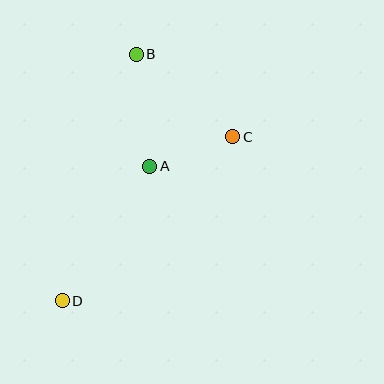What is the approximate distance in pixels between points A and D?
The distance between A and D is approximately 160 pixels.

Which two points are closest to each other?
Points A and C are closest to each other.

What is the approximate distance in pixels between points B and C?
The distance between B and C is approximately 127 pixels.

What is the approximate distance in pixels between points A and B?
The distance between A and B is approximately 113 pixels.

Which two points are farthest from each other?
Points B and D are farthest from each other.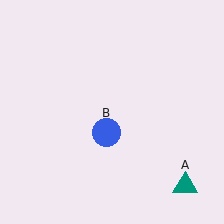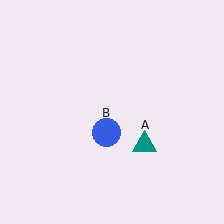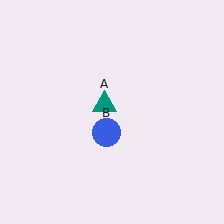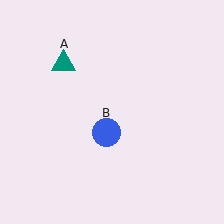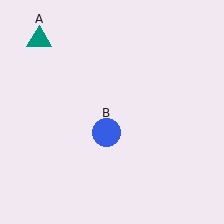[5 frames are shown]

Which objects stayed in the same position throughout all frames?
Blue circle (object B) remained stationary.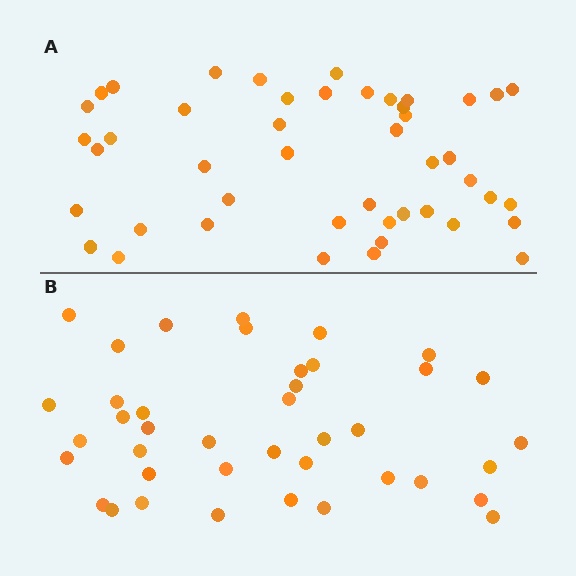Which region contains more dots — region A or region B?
Region A (the top region) has more dots.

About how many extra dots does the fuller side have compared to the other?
Region A has about 6 more dots than region B.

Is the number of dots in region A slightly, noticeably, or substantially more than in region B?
Region A has only slightly more — the two regions are fairly close. The ratio is roughly 1.1 to 1.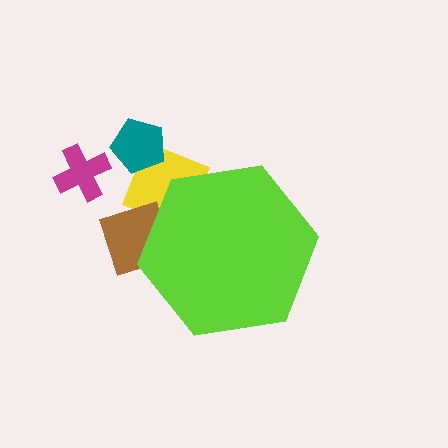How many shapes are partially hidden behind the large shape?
3 shapes are partially hidden.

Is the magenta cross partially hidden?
No, the magenta cross is fully visible.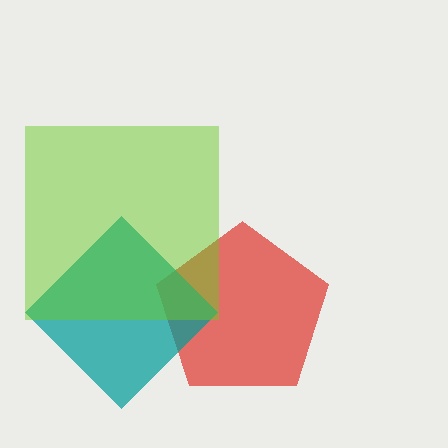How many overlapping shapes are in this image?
There are 3 overlapping shapes in the image.